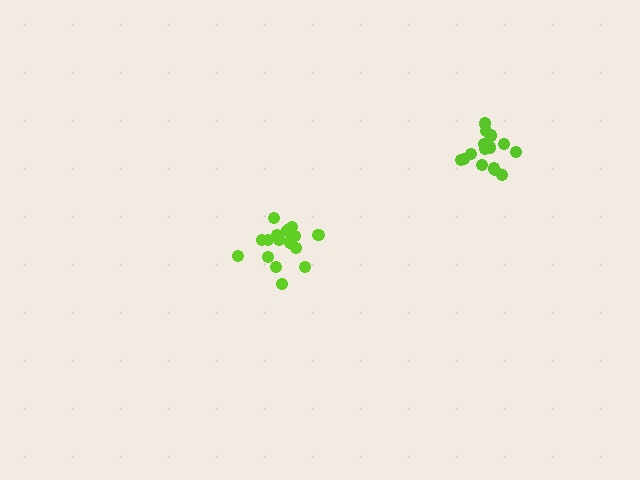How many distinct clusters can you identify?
There are 2 distinct clusters.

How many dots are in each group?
Group 1: 16 dots, Group 2: 16 dots (32 total).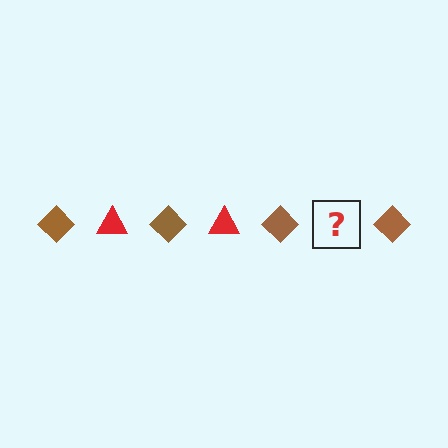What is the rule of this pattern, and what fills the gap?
The rule is that the pattern alternates between brown diamond and red triangle. The gap should be filled with a red triangle.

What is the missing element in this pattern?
The missing element is a red triangle.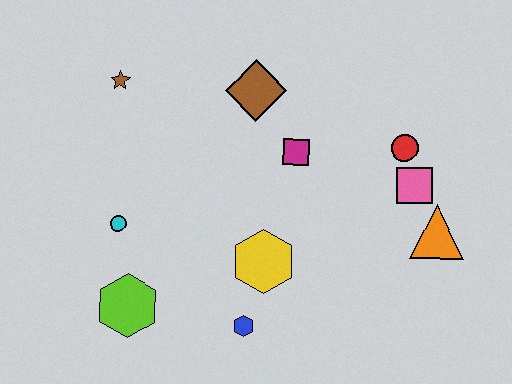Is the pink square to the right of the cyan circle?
Yes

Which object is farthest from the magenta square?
The lime hexagon is farthest from the magenta square.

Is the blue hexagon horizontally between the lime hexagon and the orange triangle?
Yes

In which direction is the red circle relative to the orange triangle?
The red circle is above the orange triangle.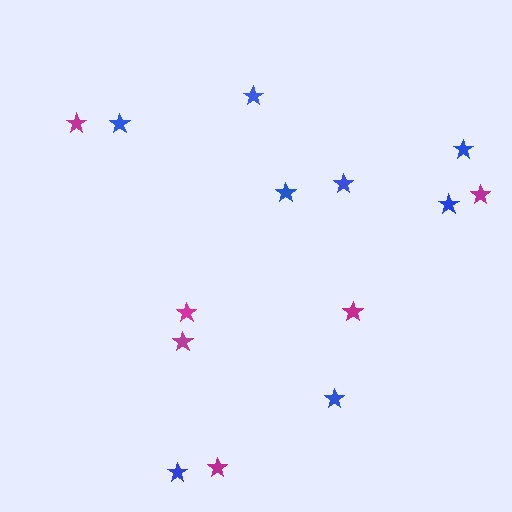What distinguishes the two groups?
There are 2 groups: one group of magenta stars (6) and one group of blue stars (8).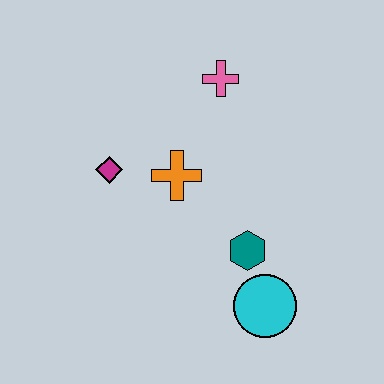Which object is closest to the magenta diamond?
The orange cross is closest to the magenta diamond.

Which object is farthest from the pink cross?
The cyan circle is farthest from the pink cross.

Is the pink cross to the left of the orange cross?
No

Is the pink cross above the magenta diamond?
Yes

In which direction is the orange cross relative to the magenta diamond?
The orange cross is to the right of the magenta diamond.